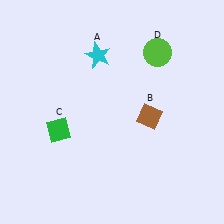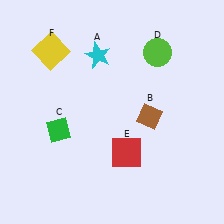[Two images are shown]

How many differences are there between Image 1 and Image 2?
There are 2 differences between the two images.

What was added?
A red square (E), a yellow square (F) were added in Image 2.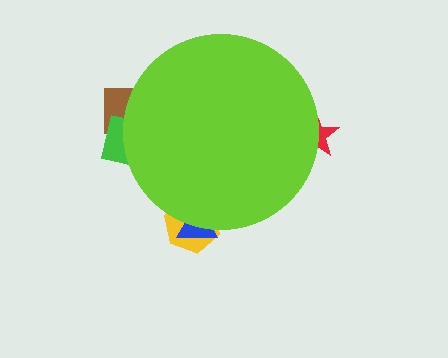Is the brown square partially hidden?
Yes, the brown square is partially hidden behind the lime circle.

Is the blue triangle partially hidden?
Yes, the blue triangle is partially hidden behind the lime circle.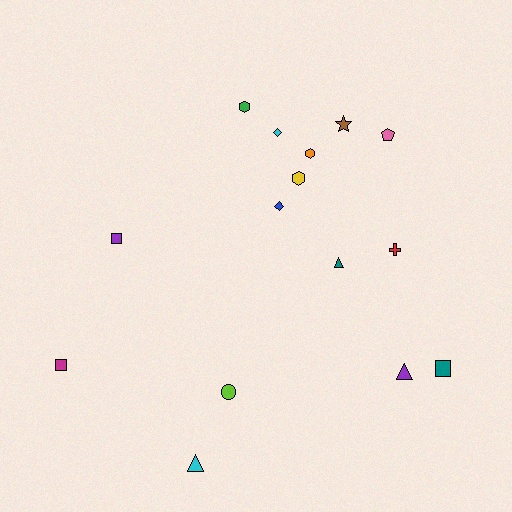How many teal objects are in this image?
There are 2 teal objects.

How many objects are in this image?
There are 15 objects.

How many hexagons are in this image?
There are 3 hexagons.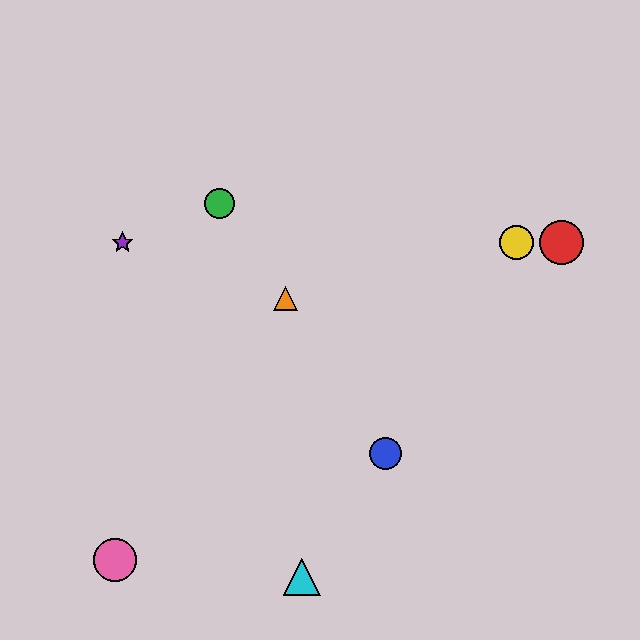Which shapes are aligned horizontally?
The red circle, the yellow circle, the purple star are aligned horizontally.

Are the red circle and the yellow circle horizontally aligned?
Yes, both are at y≈243.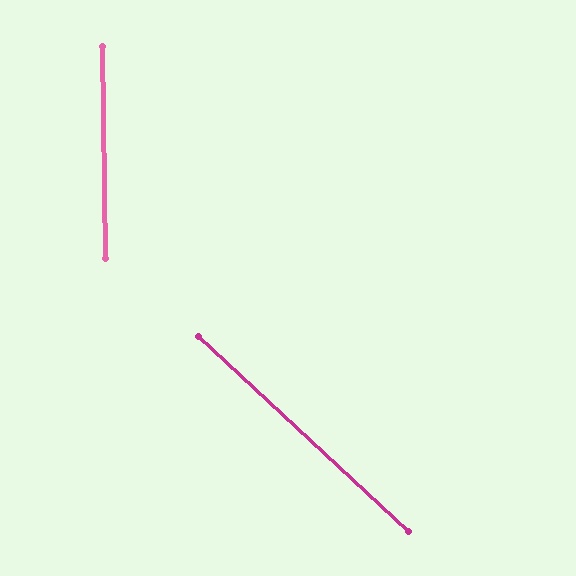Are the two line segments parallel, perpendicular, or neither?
Neither parallel nor perpendicular — they differ by about 46°.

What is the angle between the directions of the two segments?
Approximately 46 degrees.